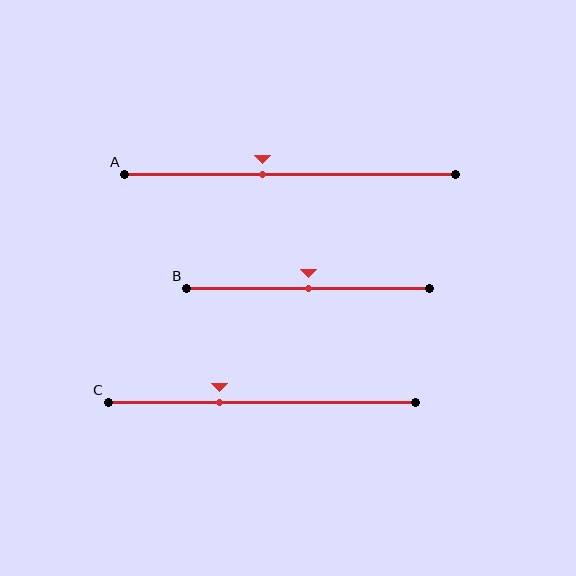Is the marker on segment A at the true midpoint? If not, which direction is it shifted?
No, the marker on segment A is shifted to the left by about 8% of the segment length.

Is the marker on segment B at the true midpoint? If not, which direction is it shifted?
Yes, the marker on segment B is at the true midpoint.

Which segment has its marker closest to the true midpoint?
Segment B has its marker closest to the true midpoint.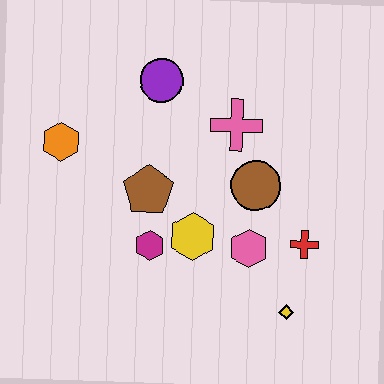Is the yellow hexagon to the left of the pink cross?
Yes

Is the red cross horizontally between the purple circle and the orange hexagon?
No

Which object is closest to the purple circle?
The pink cross is closest to the purple circle.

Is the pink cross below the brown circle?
No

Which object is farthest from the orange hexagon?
The yellow diamond is farthest from the orange hexagon.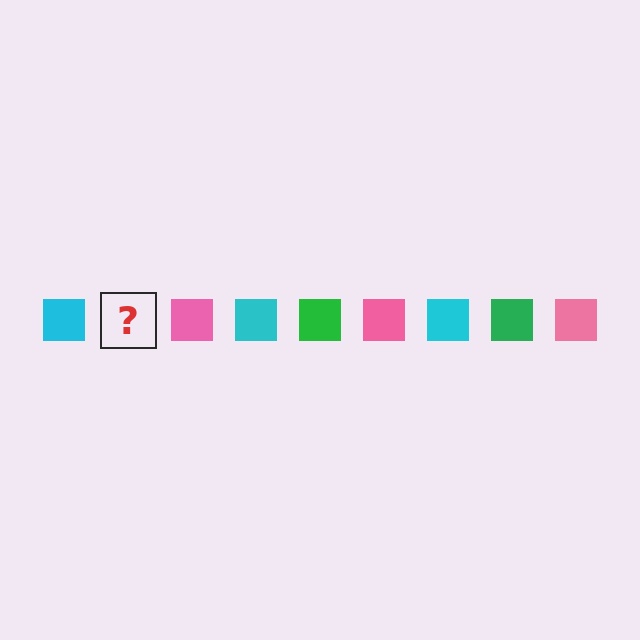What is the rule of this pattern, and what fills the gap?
The rule is that the pattern cycles through cyan, green, pink squares. The gap should be filled with a green square.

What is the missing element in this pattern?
The missing element is a green square.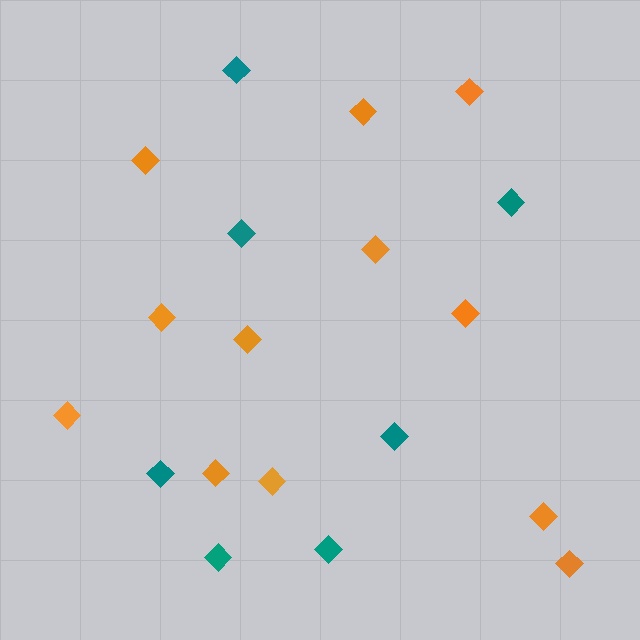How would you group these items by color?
There are 2 groups: one group of teal diamonds (7) and one group of orange diamonds (12).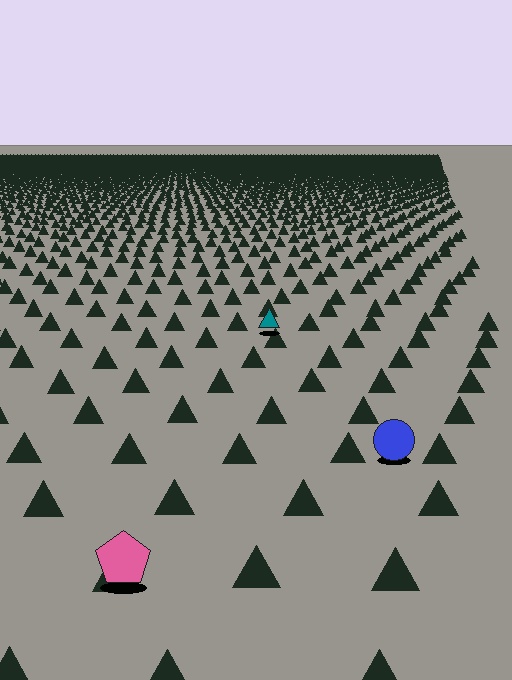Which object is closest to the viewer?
The pink pentagon is closest. The texture marks near it are larger and more spread out.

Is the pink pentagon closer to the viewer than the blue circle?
Yes. The pink pentagon is closer — you can tell from the texture gradient: the ground texture is coarser near it.